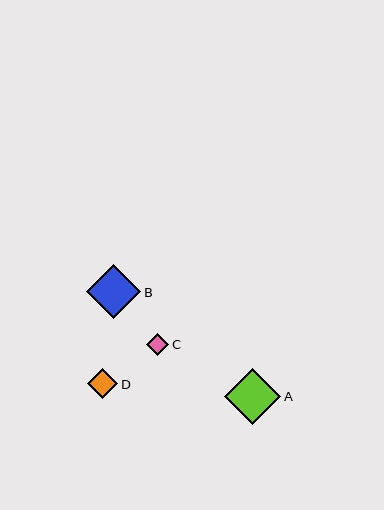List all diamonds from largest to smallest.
From largest to smallest: A, B, D, C.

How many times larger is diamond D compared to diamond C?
Diamond D is approximately 1.4 times the size of diamond C.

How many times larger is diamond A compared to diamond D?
Diamond A is approximately 1.9 times the size of diamond D.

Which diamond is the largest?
Diamond A is the largest with a size of approximately 56 pixels.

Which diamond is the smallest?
Diamond C is the smallest with a size of approximately 22 pixels.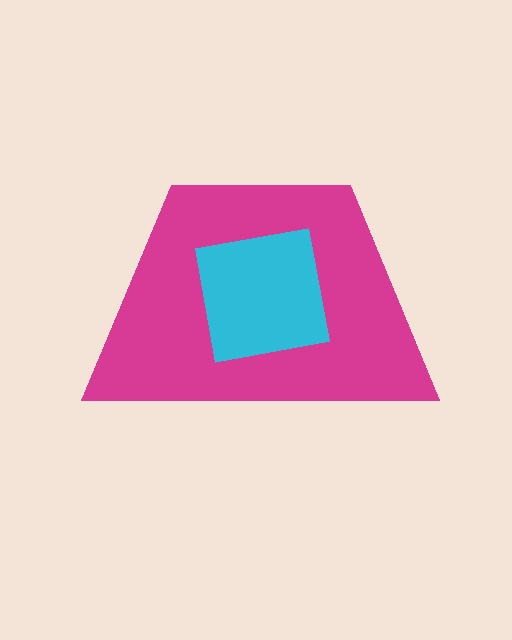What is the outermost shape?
The magenta trapezoid.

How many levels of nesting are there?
2.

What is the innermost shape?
The cyan square.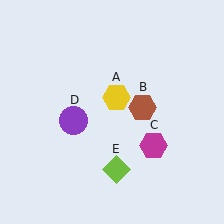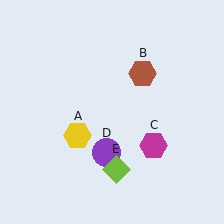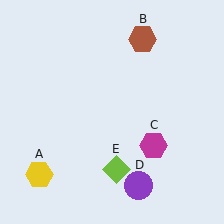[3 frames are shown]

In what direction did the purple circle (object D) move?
The purple circle (object D) moved down and to the right.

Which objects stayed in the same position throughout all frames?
Magenta hexagon (object C) and lime diamond (object E) remained stationary.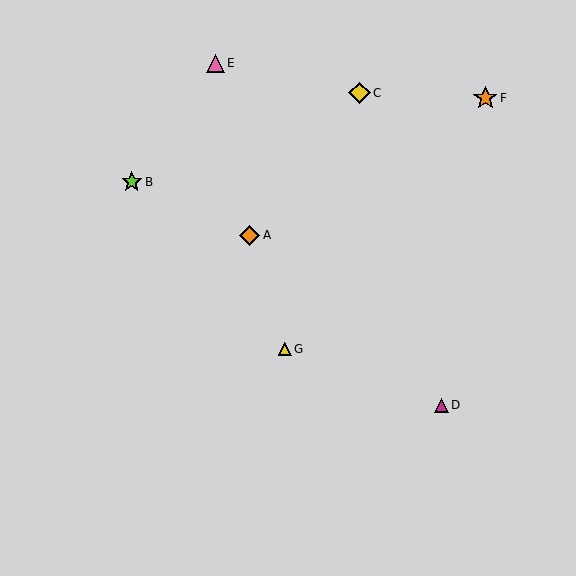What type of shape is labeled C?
Shape C is a yellow diamond.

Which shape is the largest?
The orange star (labeled F) is the largest.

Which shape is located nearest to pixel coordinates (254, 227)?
The orange diamond (labeled A) at (250, 235) is nearest to that location.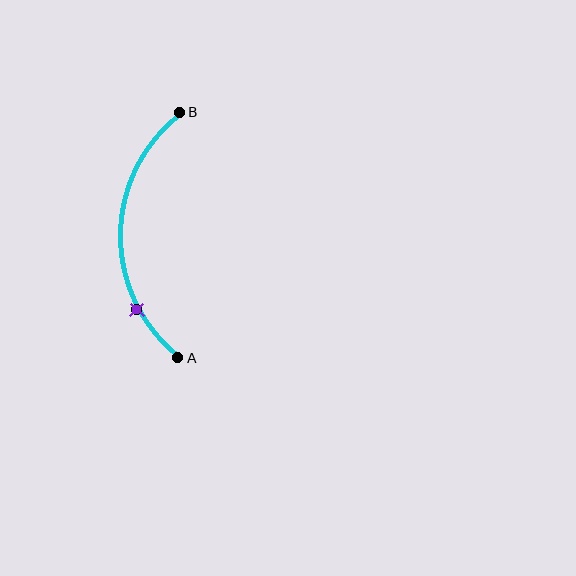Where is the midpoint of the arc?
The arc midpoint is the point on the curve farthest from the straight line joining A and B. It sits to the left of that line.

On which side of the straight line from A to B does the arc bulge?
The arc bulges to the left of the straight line connecting A and B.